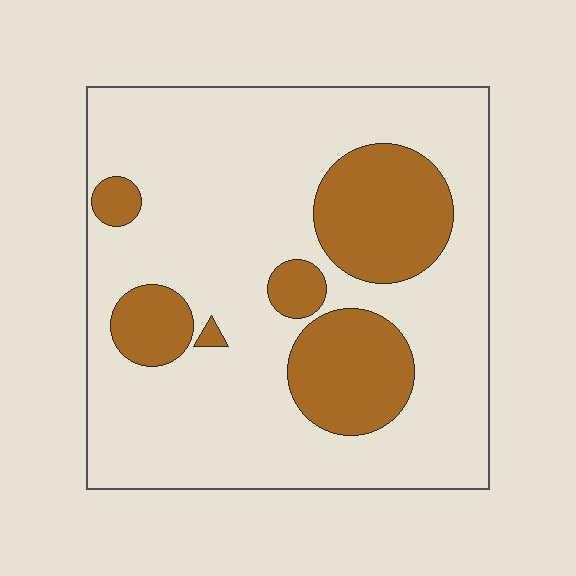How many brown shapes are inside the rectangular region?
6.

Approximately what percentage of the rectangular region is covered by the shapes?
Approximately 25%.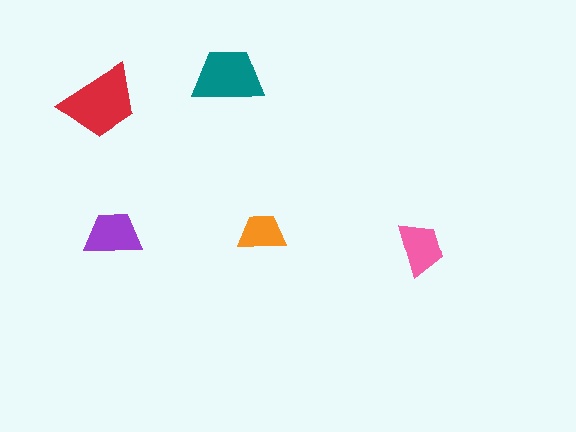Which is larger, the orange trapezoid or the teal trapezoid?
The teal one.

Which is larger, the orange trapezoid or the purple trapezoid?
The purple one.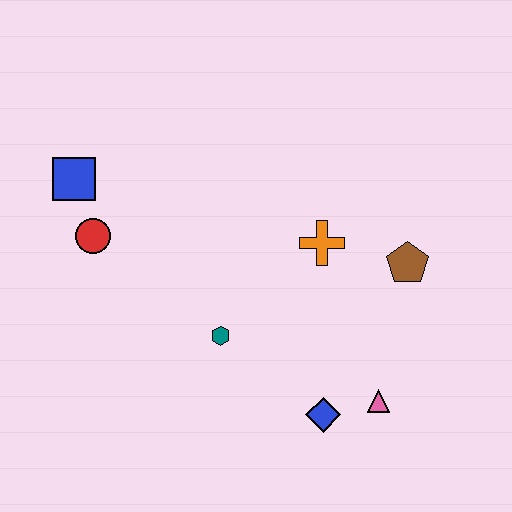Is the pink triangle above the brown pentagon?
No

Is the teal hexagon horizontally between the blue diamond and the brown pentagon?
No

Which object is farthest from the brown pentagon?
The blue square is farthest from the brown pentagon.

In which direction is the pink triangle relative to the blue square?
The pink triangle is to the right of the blue square.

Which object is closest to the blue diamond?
The pink triangle is closest to the blue diamond.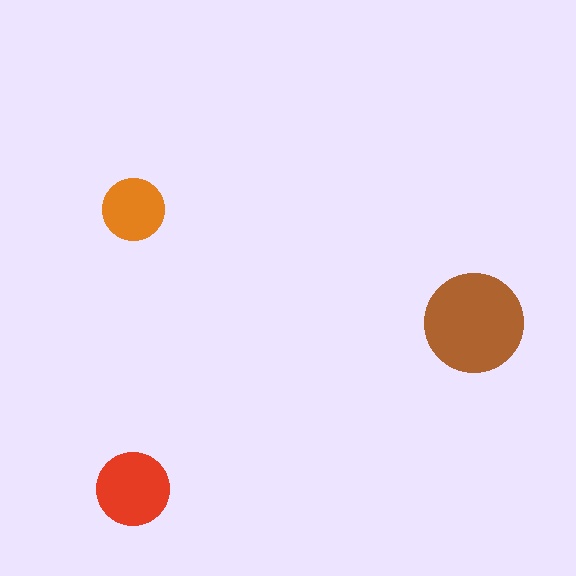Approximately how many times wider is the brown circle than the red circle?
About 1.5 times wider.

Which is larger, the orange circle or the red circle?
The red one.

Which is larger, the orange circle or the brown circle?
The brown one.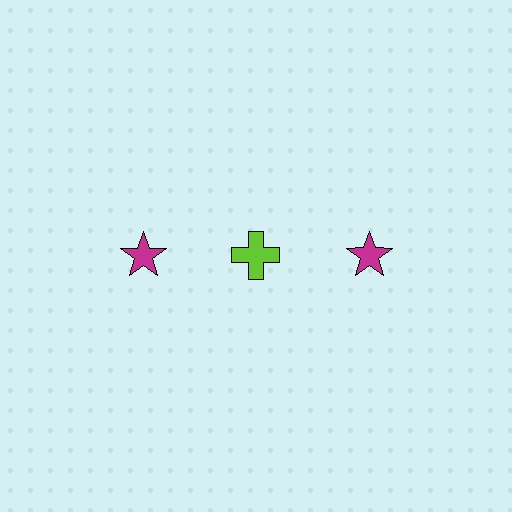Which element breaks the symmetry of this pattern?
The lime cross in the top row, second from left column breaks the symmetry. All other shapes are magenta stars.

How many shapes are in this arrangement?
There are 3 shapes arranged in a grid pattern.